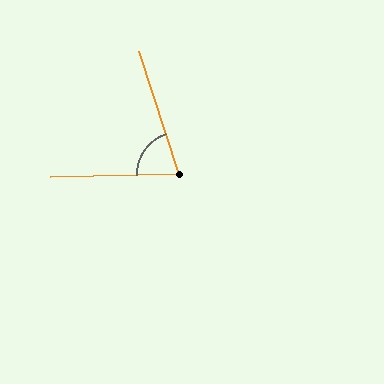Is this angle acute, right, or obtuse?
It is acute.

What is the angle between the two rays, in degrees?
Approximately 73 degrees.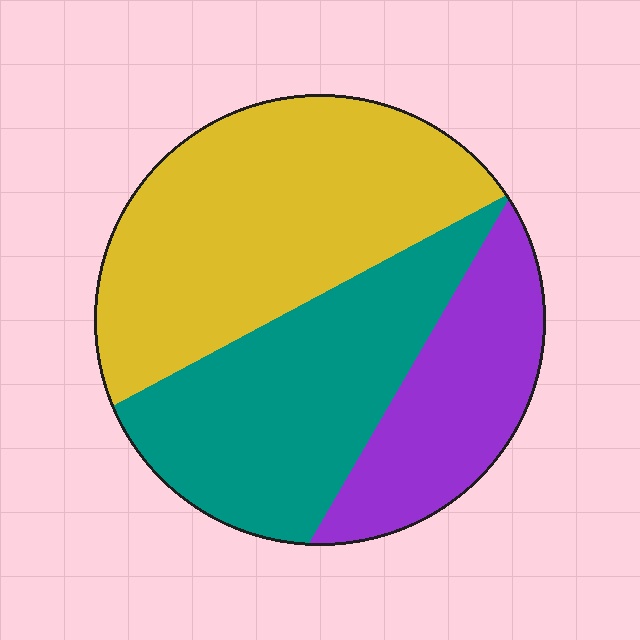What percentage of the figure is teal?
Teal takes up about one third (1/3) of the figure.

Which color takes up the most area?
Yellow, at roughly 45%.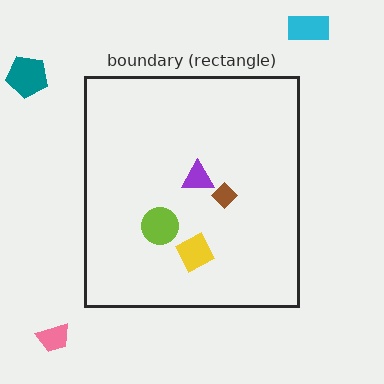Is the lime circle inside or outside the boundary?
Inside.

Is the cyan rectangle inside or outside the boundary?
Outside.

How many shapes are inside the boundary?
4 inside, 3 outside.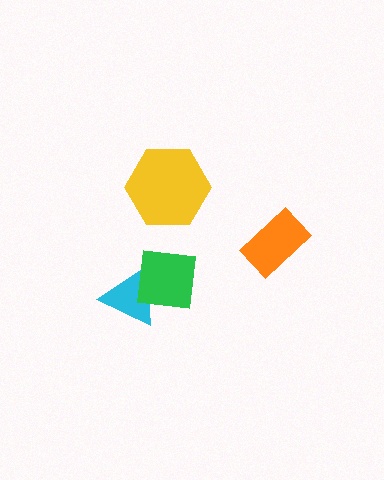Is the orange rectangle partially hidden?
No, no other shape covers it.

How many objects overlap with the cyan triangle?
1 object overlaps with the cyan triangle.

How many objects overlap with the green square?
1 object overlaps with the green square.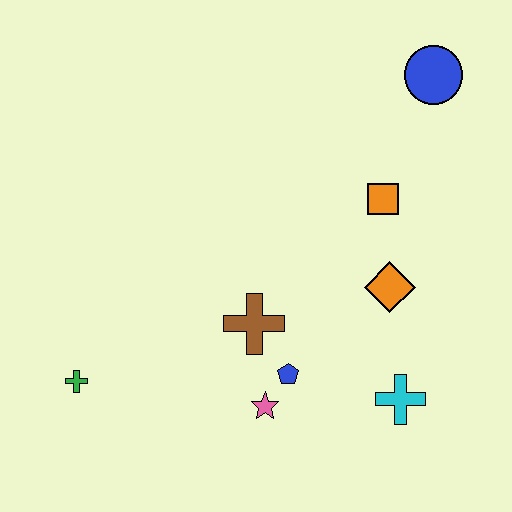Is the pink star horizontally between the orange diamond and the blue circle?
No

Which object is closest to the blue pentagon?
The pink star is closest to the blue pentagon.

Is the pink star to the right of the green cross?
Yes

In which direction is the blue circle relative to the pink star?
The blue circle is above the pink star.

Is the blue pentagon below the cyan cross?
No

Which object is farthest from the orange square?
The green cross is farthest from the orange square.